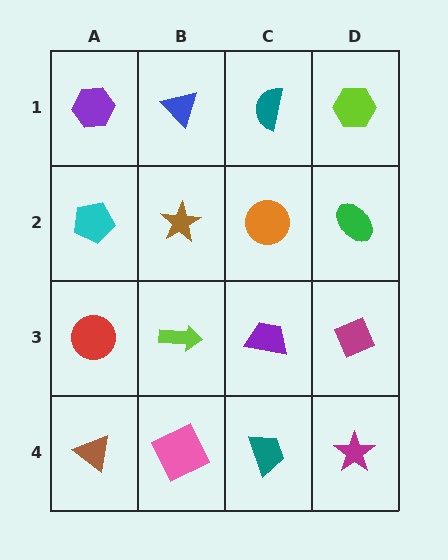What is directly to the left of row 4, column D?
A teal trapezoid.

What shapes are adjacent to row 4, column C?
A purple trapezoid (row 3, column C), a pink square (row 4, column B), a magenta star (row 4, column D).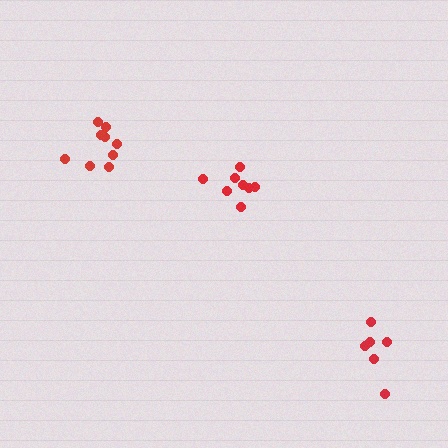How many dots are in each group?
Group 1: 8 dots, Group 2: 9 dots, Group 3: 6 dots (23 total).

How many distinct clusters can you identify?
There are 3 distinct clusters.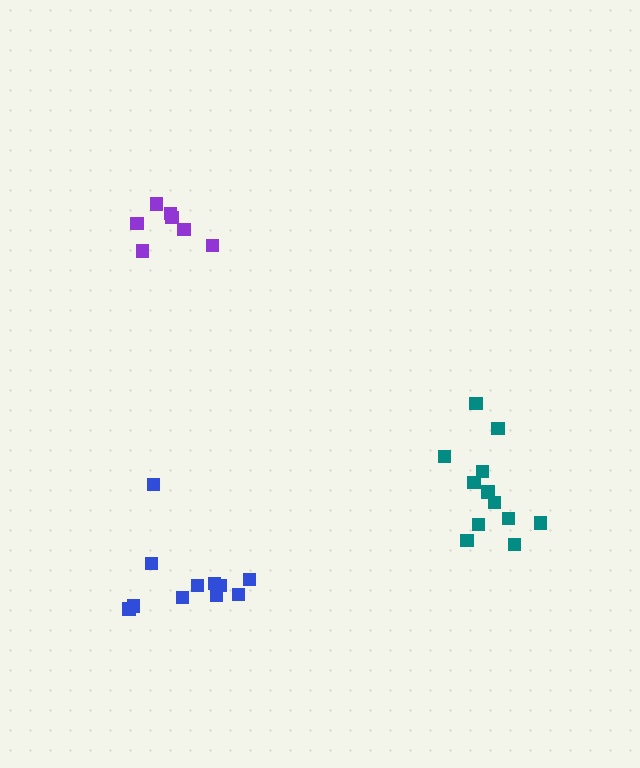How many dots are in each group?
Group 1: 7 dots, Group 2: 12 dots, Group 3: 11 dots (30 total).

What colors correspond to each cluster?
The clusters are colored: purple, teal, blue.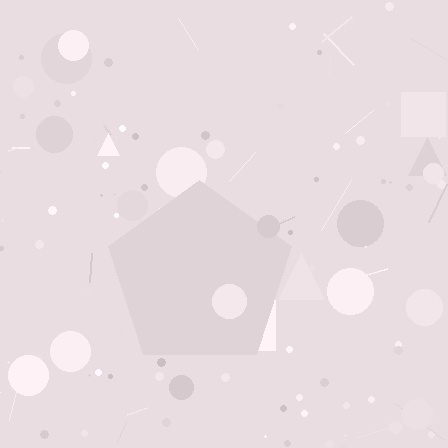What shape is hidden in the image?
A pentagon is hidden in the image.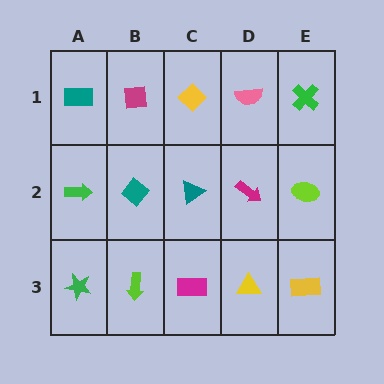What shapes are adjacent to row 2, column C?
A yellow diamond (row 1, column C), a magenta rectangle (row 3, column C), a teal diamond (row 2, column B), a magenta arrow (row 2, column D).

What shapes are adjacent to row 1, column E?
A lime ellipse (row 2, column E), a pink semicircle (row 1, column D).